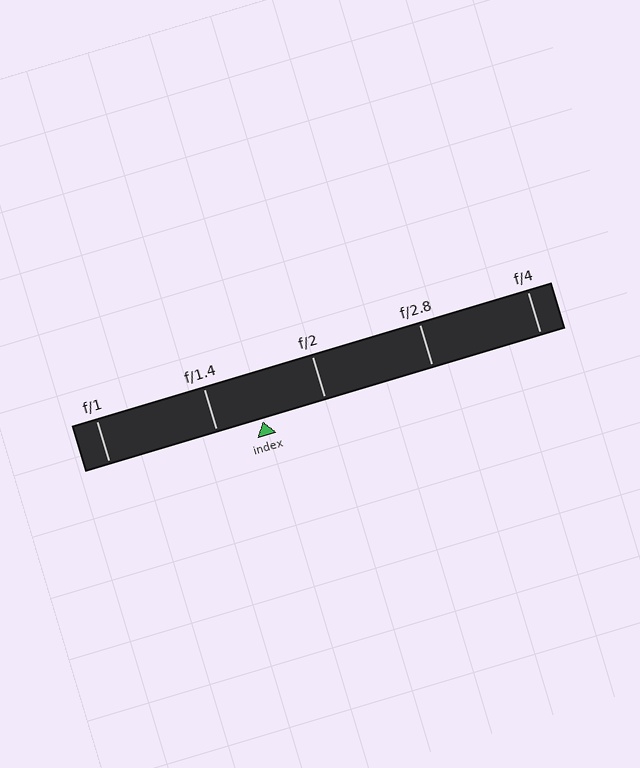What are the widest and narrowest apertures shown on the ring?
The widest aperture shown is f/1 and the narrowest is f/4.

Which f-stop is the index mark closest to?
The index mark is closest to f/1.4.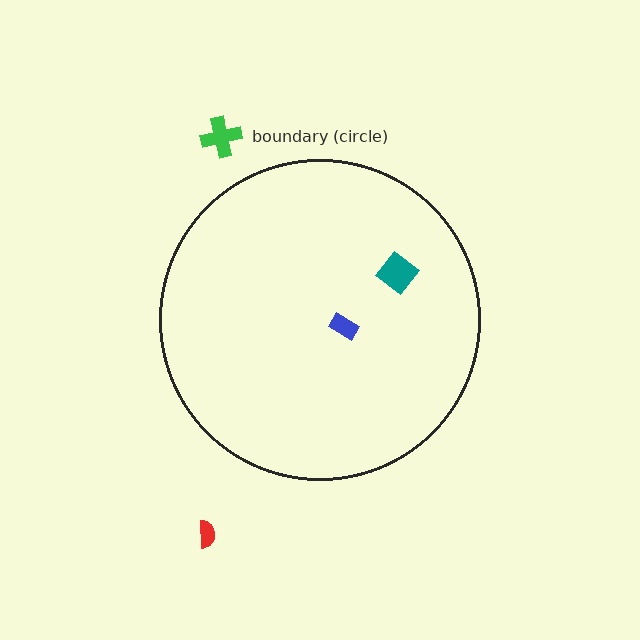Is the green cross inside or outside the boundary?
Outside.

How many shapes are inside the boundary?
2 inside, 2 outside.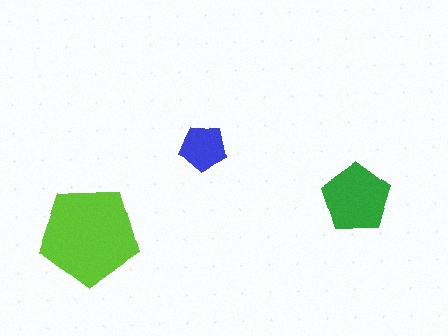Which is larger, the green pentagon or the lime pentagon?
The lime one.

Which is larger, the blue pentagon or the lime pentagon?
The lime one.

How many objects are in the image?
There are 3 objects in the image.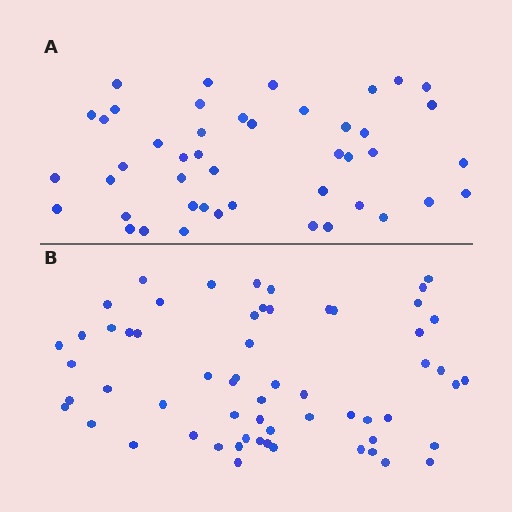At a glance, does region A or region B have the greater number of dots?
Region B (the bottom region) has more dots.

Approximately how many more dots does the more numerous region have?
Region B has approximately 15 more dots than region A.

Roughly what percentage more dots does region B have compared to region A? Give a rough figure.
About 35% more.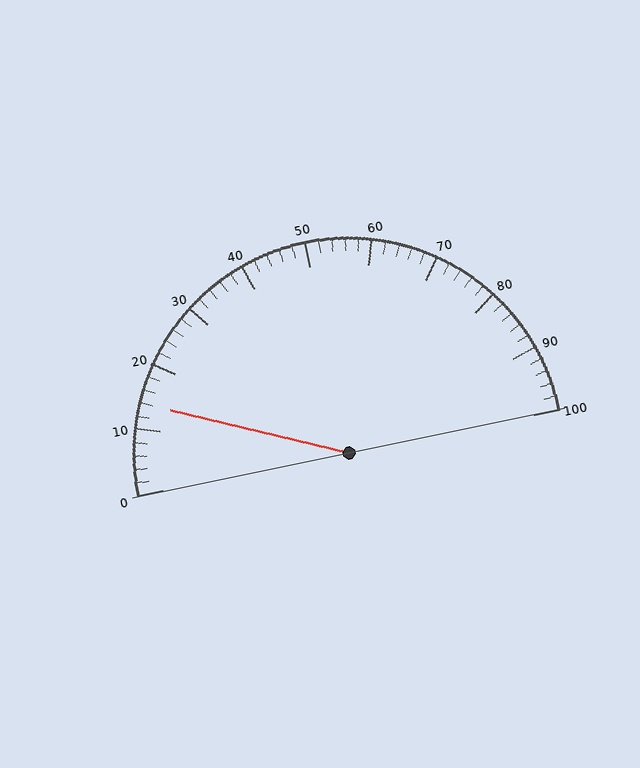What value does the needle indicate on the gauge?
The needle indicates approximately 14.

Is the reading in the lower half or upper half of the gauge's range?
The reading is in the lower half of the range (0 to 100).